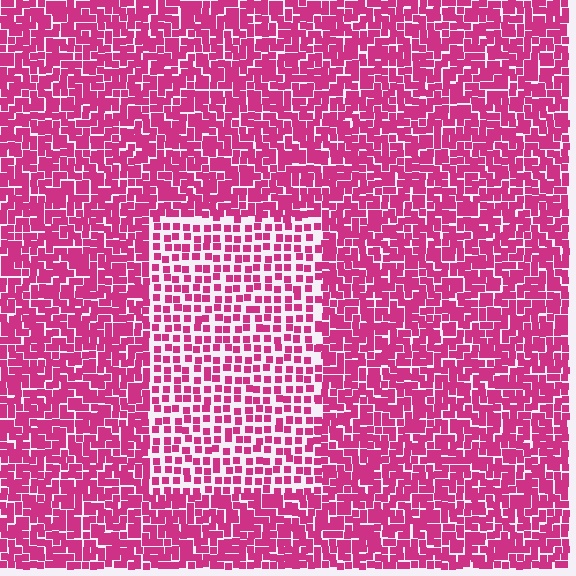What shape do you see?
I see a rectangle.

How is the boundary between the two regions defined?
The boundary is defined by a change in element density (approximately 1.8x ratio). All elements are the same color, size, and shape.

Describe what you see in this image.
The image contains small magenta elements arranged at two different densities. A rectangle-shaped region is visible where the elements are less densely packed than the surrounding area.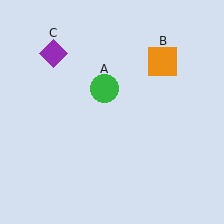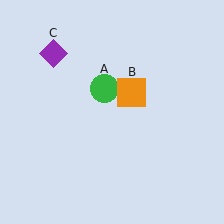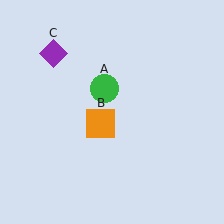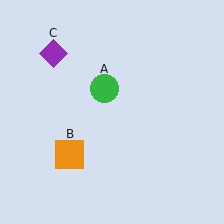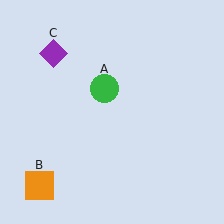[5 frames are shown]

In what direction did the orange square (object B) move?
The orange square (object B) moved down and to the left.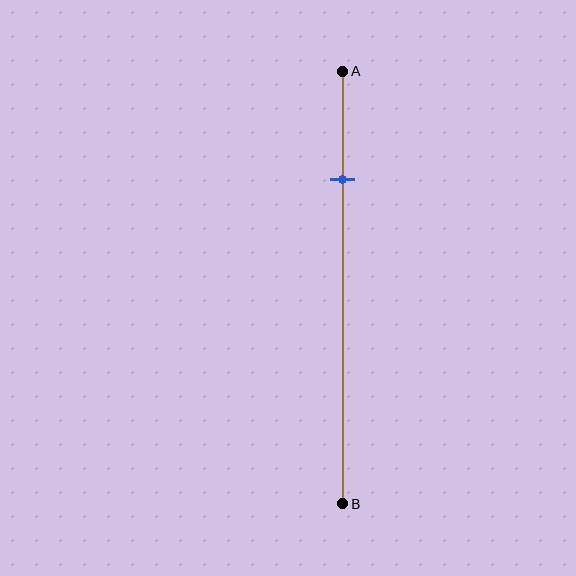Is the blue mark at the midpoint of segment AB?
No, the mark is at about 25% from A, not at the 50% midpoint.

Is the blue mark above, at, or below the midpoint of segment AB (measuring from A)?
The blue mark is above the midpoint of segment AB.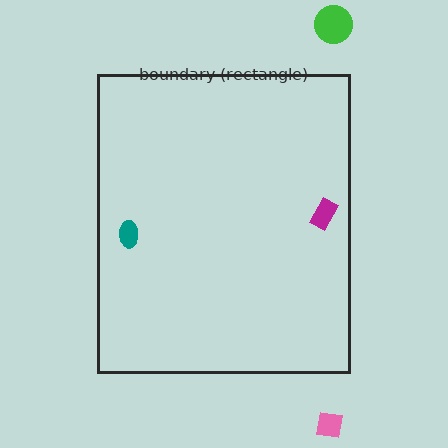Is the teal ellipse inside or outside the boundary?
Inside.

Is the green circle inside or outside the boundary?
Outside.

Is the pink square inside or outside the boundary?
Outside.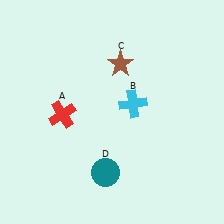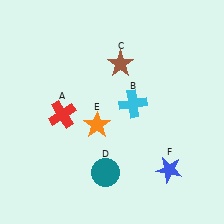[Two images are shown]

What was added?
An orange star (E), a blue star (F) were added in Image 2.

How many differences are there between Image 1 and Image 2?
There are 2 differences between the two images.